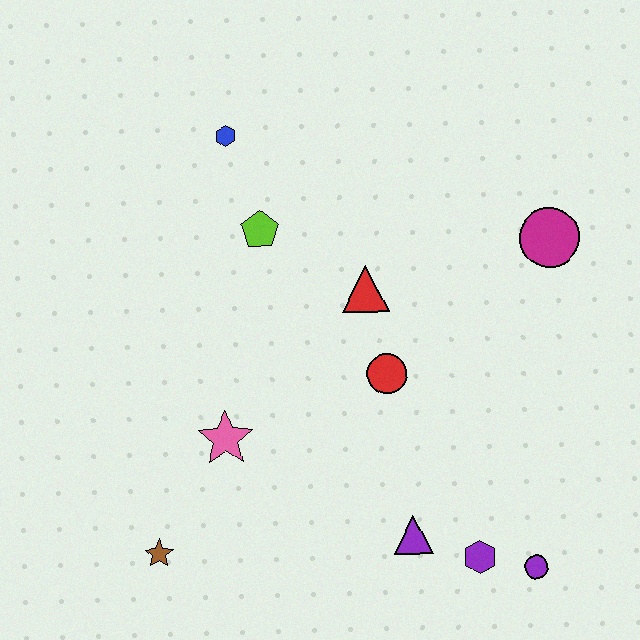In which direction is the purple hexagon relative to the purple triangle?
The purple hexagon is to the right of the purple triangle.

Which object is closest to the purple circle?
The purple hexagon is closest to the purple circle.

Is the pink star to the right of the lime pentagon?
No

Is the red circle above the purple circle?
Yes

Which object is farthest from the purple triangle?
The blue hexagon is farthest from the purple triangle.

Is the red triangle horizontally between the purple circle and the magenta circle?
No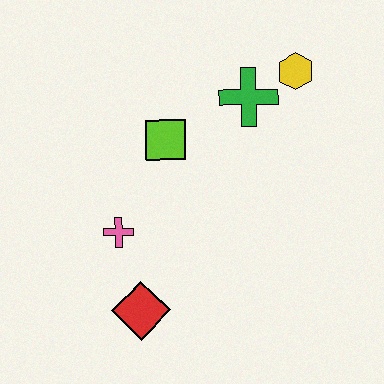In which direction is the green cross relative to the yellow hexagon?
The green cross is to the left of the yellow hexagon.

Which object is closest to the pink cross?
The red diamond is closest to the pink cross.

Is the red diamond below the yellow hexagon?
Yes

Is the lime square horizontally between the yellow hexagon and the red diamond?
Yes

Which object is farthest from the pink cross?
The yellow hexagon is farthest from the pink cross.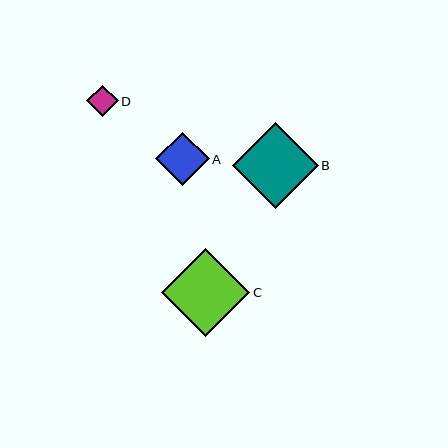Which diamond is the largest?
Diamond C is the largest with a size of approximately 89 pixels.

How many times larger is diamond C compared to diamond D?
Diamond C is approximately 2.8 times the size of diamond D.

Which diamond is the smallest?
Diamond D is the smallest with a size of approximately 32 pixels.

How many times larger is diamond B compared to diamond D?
Diamond B is approximately 2.7 times the size of diamond D.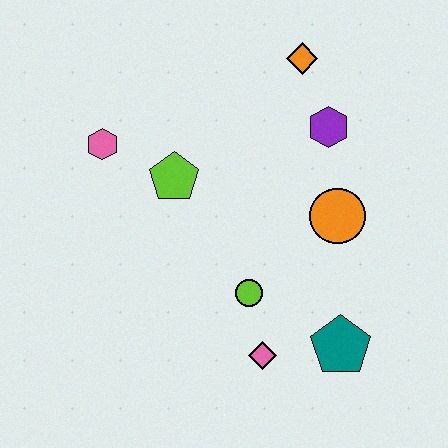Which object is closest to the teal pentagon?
The pink diamond is closest to the teal pentagon.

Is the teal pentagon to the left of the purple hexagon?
No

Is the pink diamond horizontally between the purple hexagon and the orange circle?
No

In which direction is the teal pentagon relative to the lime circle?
The teal pentagon is to the right of the lime circle.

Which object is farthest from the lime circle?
The orange diamond is farthest from the lime circle.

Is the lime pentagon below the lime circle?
No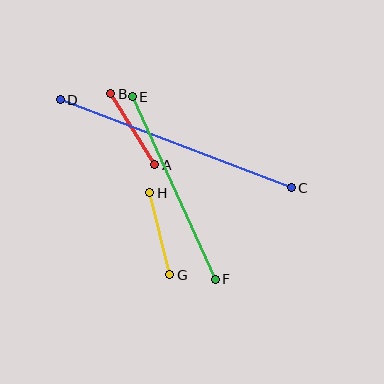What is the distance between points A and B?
The distance is approximately 84 pixels.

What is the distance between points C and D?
The distance is approximately 247 pixels.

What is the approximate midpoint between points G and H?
The midpoint is at approximately (160, 234) pixels.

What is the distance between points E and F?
The distance is approximately 200 pixels.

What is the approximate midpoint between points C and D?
The midpoint is at approximately (176, 144) pixels.